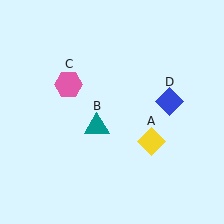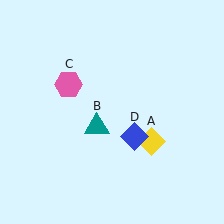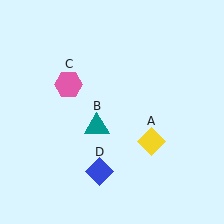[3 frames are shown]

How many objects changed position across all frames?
1 object changed position: blue diamond (object D).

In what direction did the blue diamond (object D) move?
The blue diamond (object D) moved down and to the left.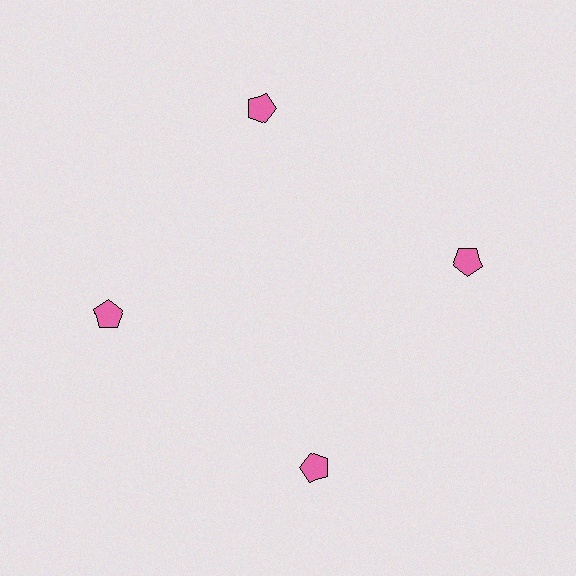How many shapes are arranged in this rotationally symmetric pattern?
There are 4 shapes, arranged in 4 groups of 1.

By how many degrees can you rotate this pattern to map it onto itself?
The pattern maps onto itself every 90 degrees of rotation.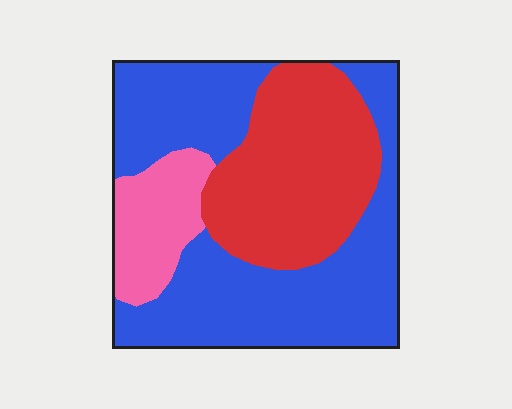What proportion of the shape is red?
Red takes up about one third (1/3) of the shape.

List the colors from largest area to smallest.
From largest to smallest: blue, red, pink.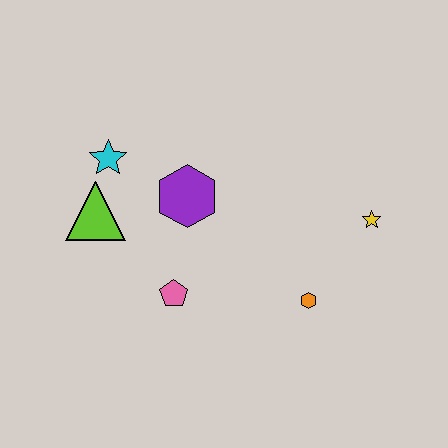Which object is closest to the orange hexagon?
The yellow star is closest to the orange hexagon.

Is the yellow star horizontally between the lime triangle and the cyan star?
No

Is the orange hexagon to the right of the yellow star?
No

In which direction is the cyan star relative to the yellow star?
The cyan star is to the left of the yellow star.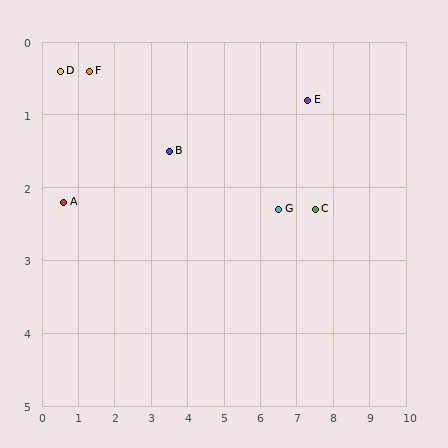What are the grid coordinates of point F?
Point F is at approximately (1.3, 0.4).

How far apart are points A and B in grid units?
Points A and B are about 3.0 grid units apart.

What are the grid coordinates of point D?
Point D is at approximately (0.5, 0.4).